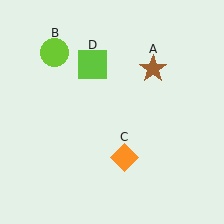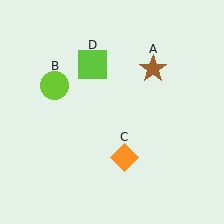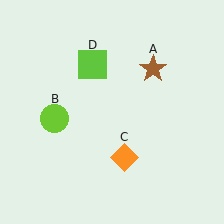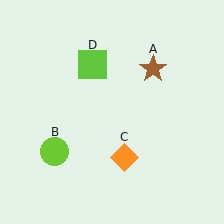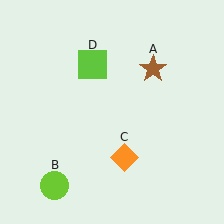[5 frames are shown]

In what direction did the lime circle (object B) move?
The lime circle (object B) moved down.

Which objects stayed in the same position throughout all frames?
Brown star (object A) and orange diamond (object C) and lime square (object D) remained stationary.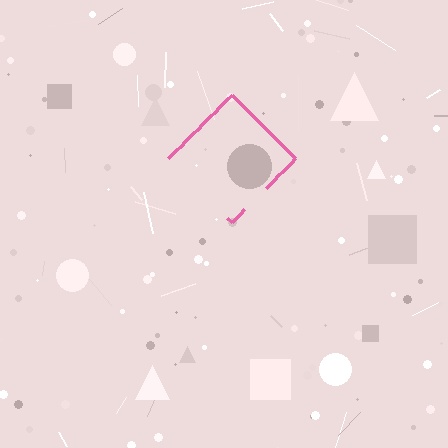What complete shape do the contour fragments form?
The contour fragments form a diamond.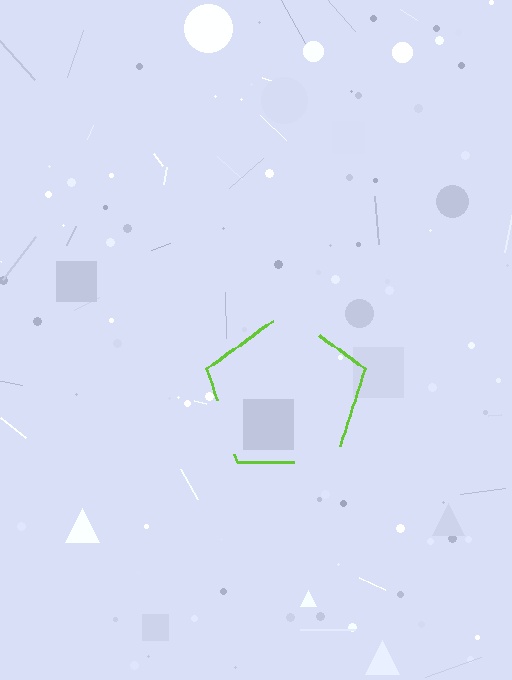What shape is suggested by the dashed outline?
The dashed outline suggests a pentagon.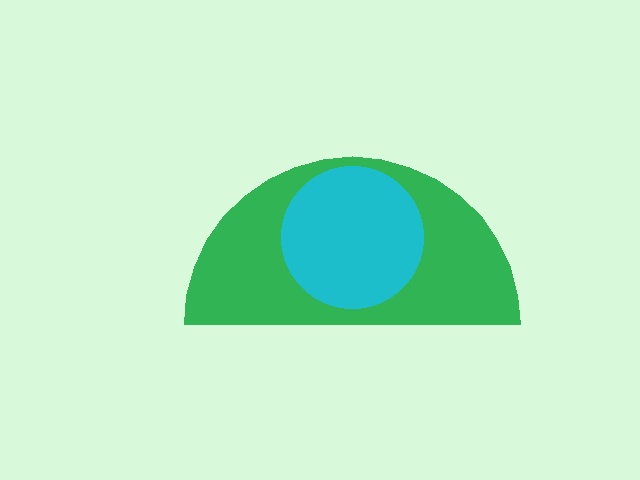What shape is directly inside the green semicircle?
The cyan circle.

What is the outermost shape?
The green semicircle.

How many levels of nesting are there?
2.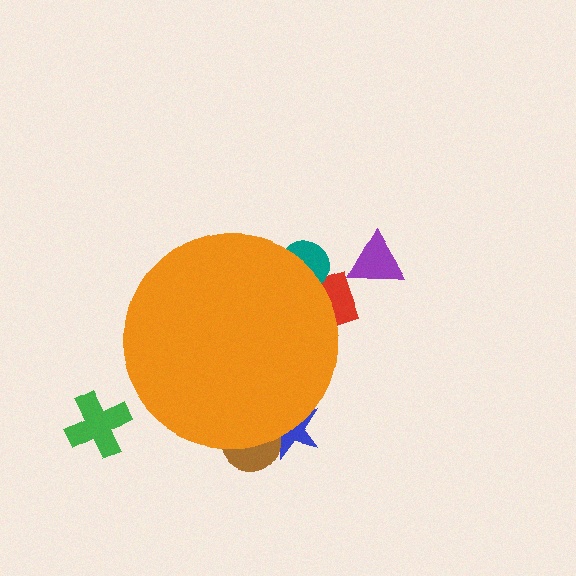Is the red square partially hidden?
Yes, the red square is partially hidden behind the orange circle.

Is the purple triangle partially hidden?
No, the purple triangle is fully visible.